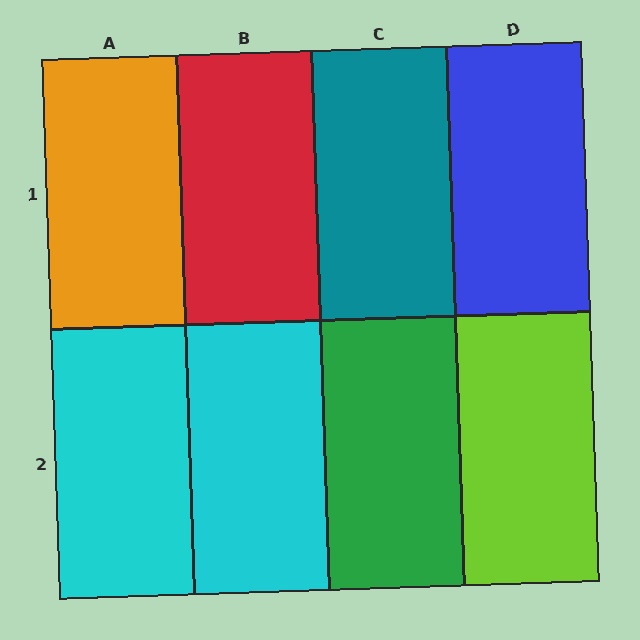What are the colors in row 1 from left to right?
Orange, red, teal, blue.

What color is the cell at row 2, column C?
Green.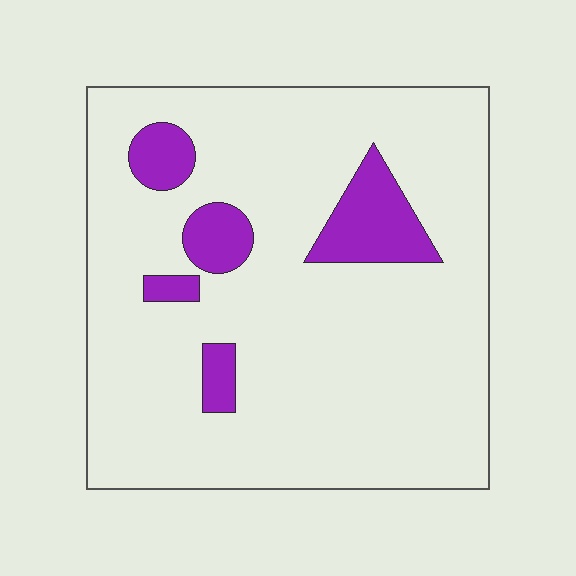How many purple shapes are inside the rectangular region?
5.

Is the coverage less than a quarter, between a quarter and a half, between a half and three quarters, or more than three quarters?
Less than a quarter.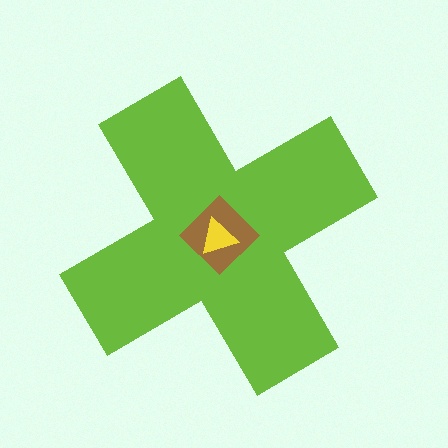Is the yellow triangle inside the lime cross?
Yes.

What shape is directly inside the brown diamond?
The yellow triangle.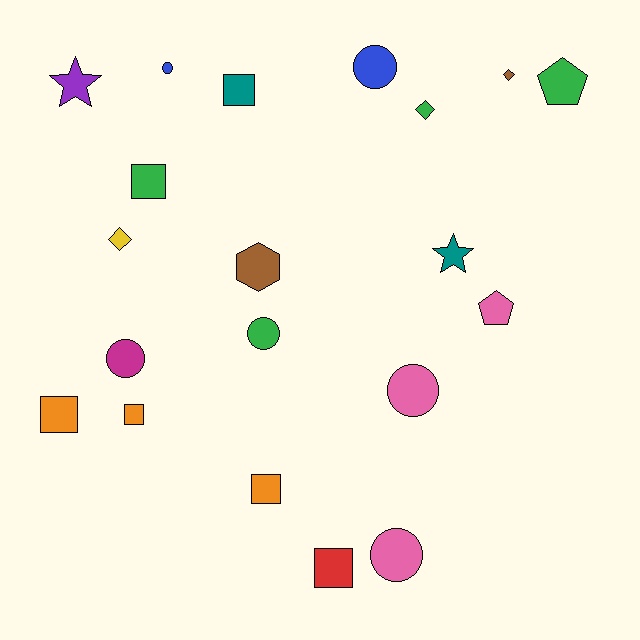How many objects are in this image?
There are 20 objects.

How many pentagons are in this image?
There are 2 pentagons.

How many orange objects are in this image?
There are 3 orange objects.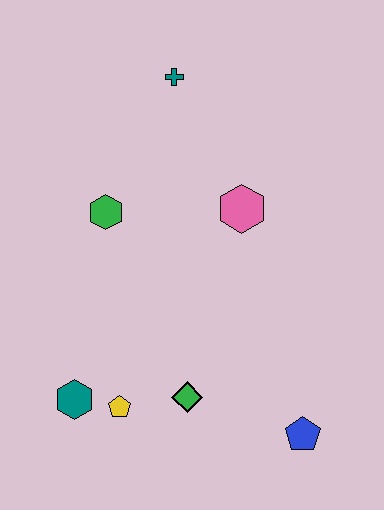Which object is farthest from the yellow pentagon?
The teal cross is farthest from the yellow pentagon.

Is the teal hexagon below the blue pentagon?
No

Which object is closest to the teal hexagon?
The yellow pentagon is closest to the teal hexagon.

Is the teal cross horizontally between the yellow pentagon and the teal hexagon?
No